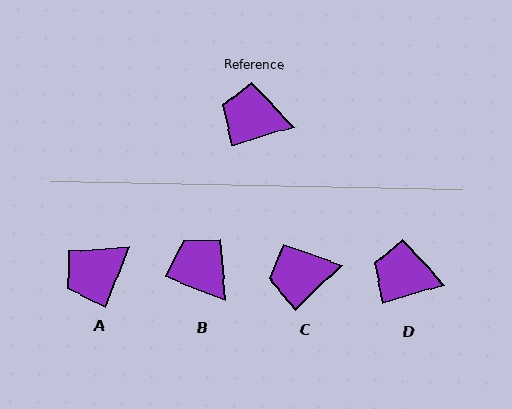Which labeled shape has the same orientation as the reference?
D.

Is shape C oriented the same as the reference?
No, it is off by about 28 degrees.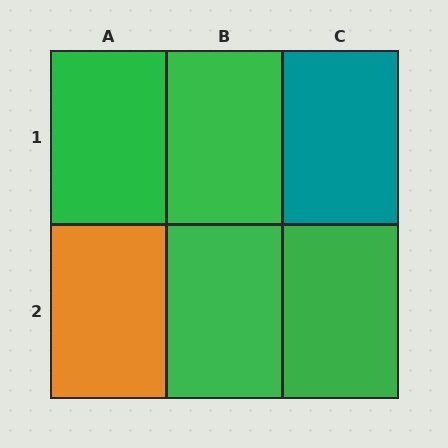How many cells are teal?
1 cell is teal.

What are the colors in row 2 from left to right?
Orange, green, green.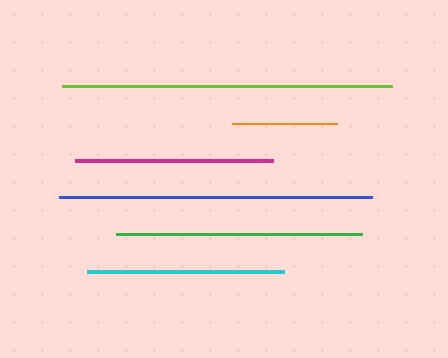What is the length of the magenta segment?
The magenta segment is approximately 198 pixels long.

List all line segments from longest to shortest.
From longest to shortest: lime, blue, green, magenta, cyan, orange.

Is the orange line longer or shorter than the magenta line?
The magenta line is longer than the orange line.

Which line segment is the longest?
The lime line is the longest at approximately 331 pixels.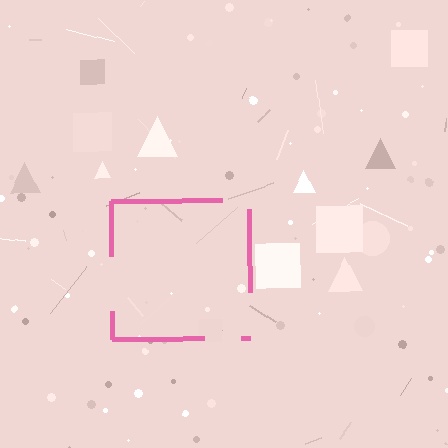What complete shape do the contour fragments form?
The contour fragments form a square.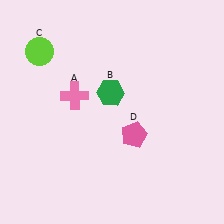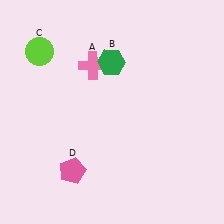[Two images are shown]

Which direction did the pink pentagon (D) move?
The pink pentagon (D) moved left.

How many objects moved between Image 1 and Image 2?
3 objects moved between the two images.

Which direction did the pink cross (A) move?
The pink cross (A) moved up.